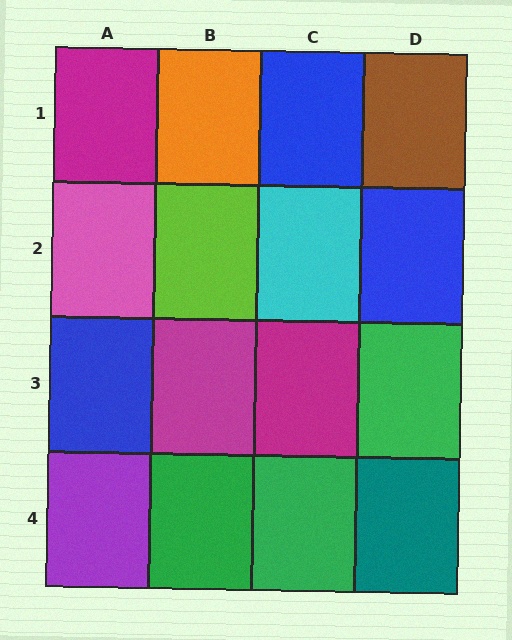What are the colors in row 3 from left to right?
Blue, magenta, magenta, green.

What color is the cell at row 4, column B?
Green.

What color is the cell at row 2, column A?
Pink.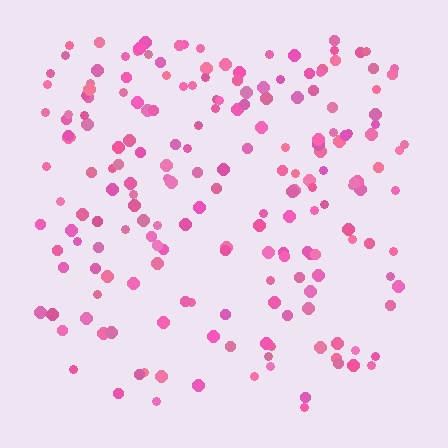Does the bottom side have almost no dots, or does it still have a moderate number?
Still a moderate number, just noticeably fewer than the top.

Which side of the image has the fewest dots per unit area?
The bottom.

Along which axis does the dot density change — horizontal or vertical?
Vertical.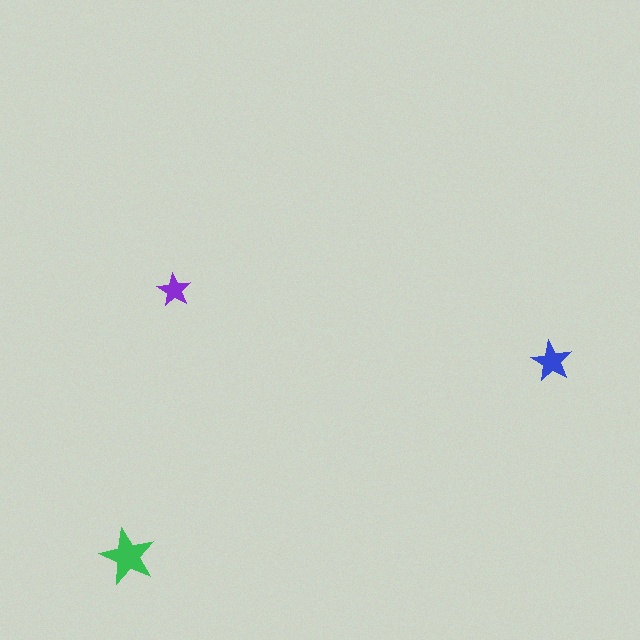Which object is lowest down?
The green star is bottommost.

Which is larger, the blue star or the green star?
The green one.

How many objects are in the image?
There are 3 objects in the image.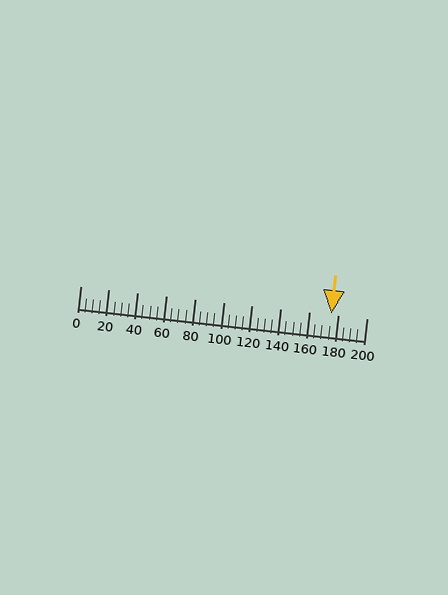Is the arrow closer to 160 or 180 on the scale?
The arrow is closer to 180.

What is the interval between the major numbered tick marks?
The major tick marks are spaced 20 units apart.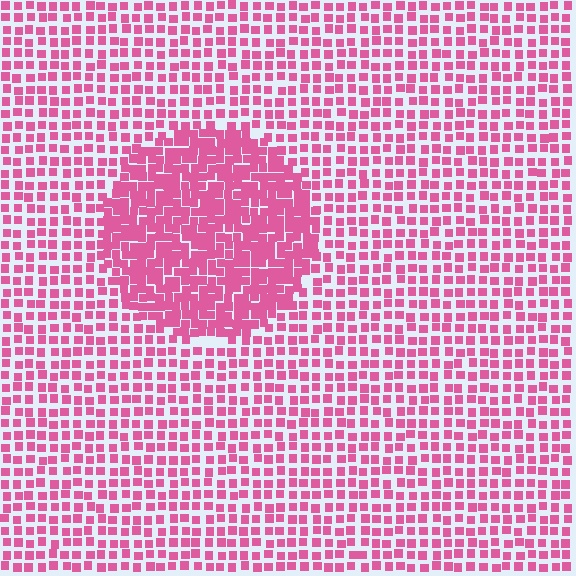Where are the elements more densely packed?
The elements are more densely packed inside the circle boundary.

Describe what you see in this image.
The image contains small pink elements arranged at two different densities. A circle-shaped region is visible where the elements are more densely packed than the surrounding area.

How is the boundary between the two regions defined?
The boundary is defined by a change in element density (approximately 1.9x ratio). All elements are the same color, size, and shape.